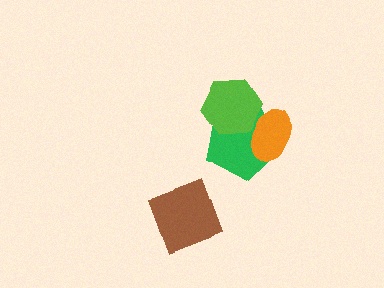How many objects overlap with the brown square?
0 objects overlap with the brown square.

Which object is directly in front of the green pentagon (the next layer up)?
The orange ellipse is directly in front of the green pentagon.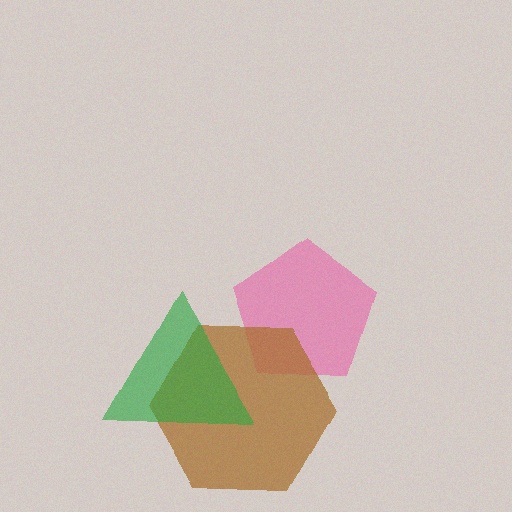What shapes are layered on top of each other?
The layered shapes are: a pink pentagon, a brown hexagon, a green triangle.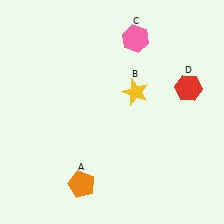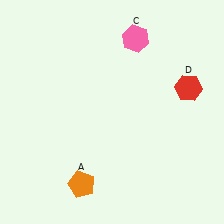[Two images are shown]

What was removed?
The yellow star (B) was removed in Image 2.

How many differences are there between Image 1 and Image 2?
There is 1 difference between the two images.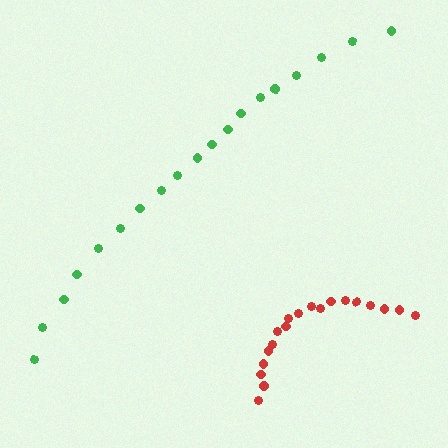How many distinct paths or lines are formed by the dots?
There are 2 distinct paths.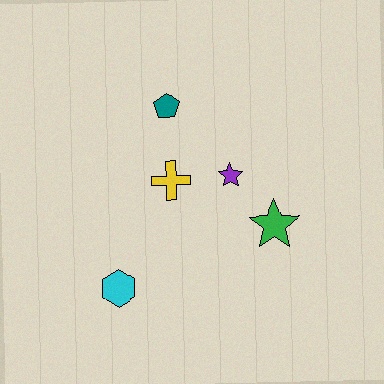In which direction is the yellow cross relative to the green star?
The yellow cross is to the left of the green star.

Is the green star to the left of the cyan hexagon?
No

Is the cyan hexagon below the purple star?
Yes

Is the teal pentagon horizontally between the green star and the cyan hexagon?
Yes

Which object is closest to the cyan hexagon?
The yellow cross is closest to the cyan hexagon.